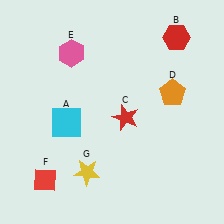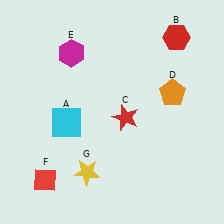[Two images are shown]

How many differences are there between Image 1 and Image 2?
There is 1 difference between the two images.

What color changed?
The hexagon (E) changed from pink in Image 1 to magenta in Image 2.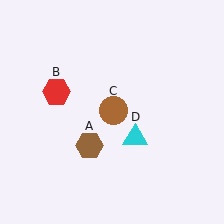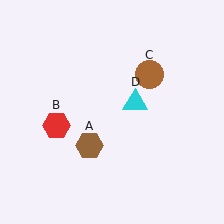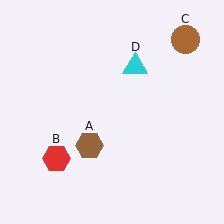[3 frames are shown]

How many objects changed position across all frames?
3 objects changed position: red hexagon (object B), brown circle (object C), cyan triangle (object D).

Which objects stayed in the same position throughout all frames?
Brown hexagon (object A) remained stationary.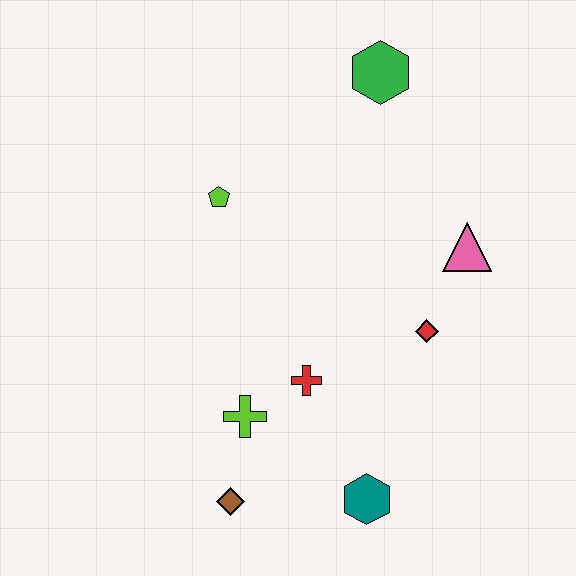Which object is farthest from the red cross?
The green hexagon is farthest from the red cross.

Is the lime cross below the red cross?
Yes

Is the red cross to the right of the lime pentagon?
Yes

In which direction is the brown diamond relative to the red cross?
The brown diamond is below the red cross.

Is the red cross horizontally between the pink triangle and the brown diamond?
Yes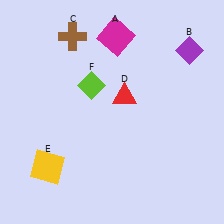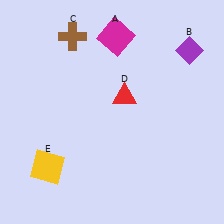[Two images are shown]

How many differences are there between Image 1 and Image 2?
There is 1 difference between the two images.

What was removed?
The lime diamond (F) was removed in Image 2.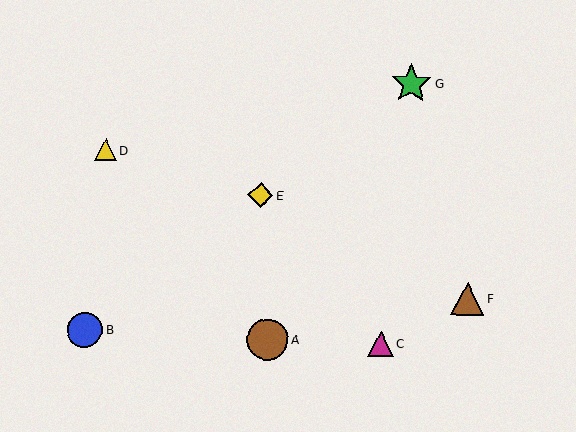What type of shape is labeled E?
Shape E is a yellow diamond.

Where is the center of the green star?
The center of the green star is at (411, 84).